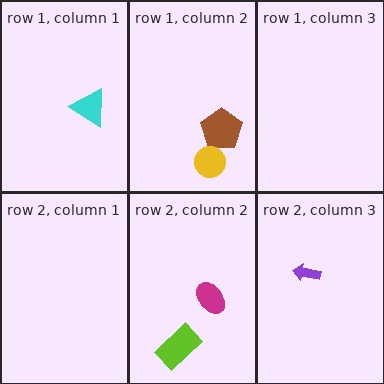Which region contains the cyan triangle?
The row 1, column 1 region.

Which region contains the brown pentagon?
The row 1, column 2 region.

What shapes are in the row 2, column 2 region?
The lime rectangle, the magenta ellipse.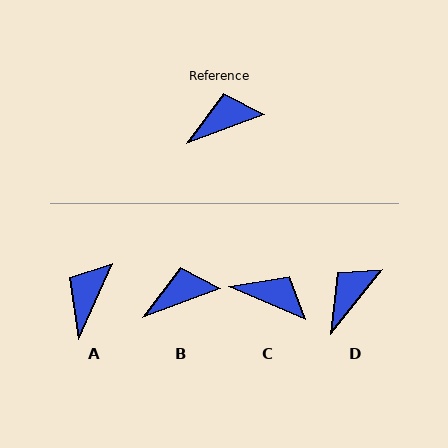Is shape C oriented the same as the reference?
No, it is off by about 44 degrees.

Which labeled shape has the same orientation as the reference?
B.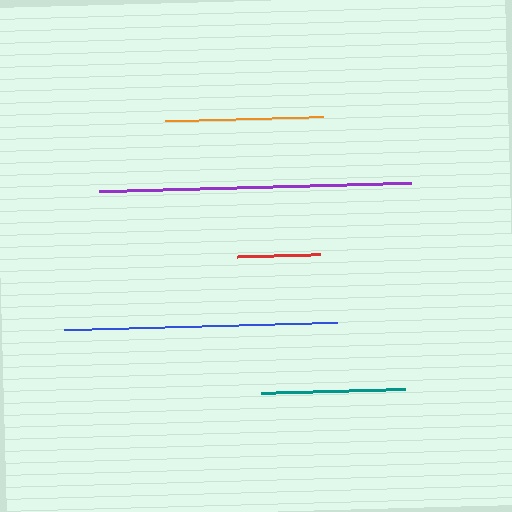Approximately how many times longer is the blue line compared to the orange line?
The blue line is approximately 1.7 times the length of the orange line.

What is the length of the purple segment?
The purple segment is approximately 313 pixels long.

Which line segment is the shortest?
The red line is the shortest at approximately 82 pixels.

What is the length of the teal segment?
The teal segment is approximately 144 pixels long.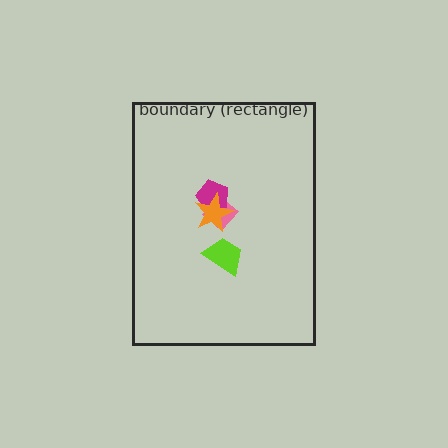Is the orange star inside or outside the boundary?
Inside.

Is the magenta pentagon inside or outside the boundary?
Inside.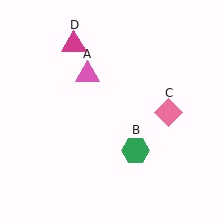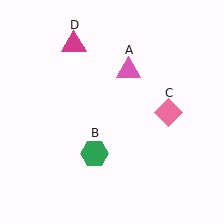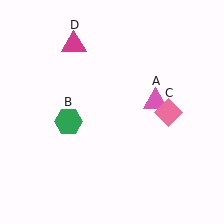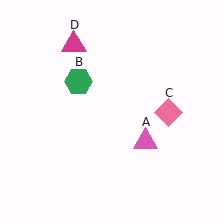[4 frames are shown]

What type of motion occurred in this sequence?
The pink triangle (object A), green hexagon (object B) rotated clockwise around the center of the scene.